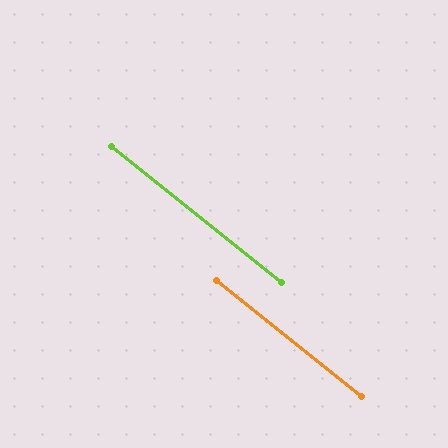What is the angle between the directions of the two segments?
Approximately 0 degrees.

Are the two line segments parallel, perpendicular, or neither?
Parallel — their directions differ by only 0.1°.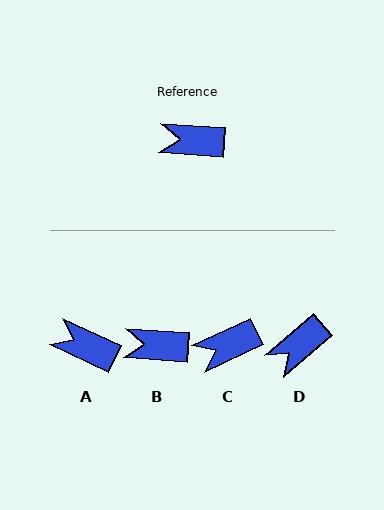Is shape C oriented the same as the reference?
No, it is off by about 29 degrees.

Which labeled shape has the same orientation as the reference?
B.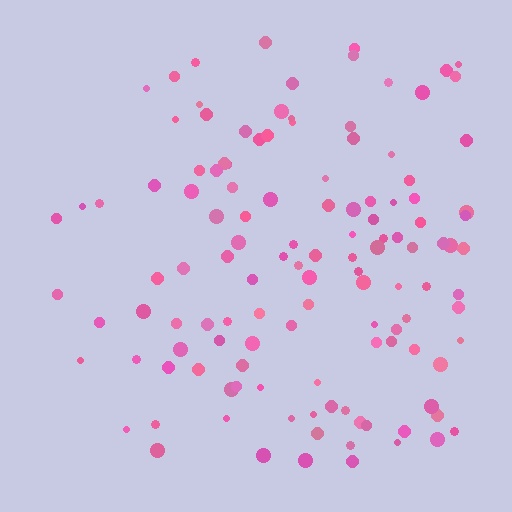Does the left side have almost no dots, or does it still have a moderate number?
Still a moderate number, just noticeably fewer than the right.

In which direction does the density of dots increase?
From left to right, with the right side densest.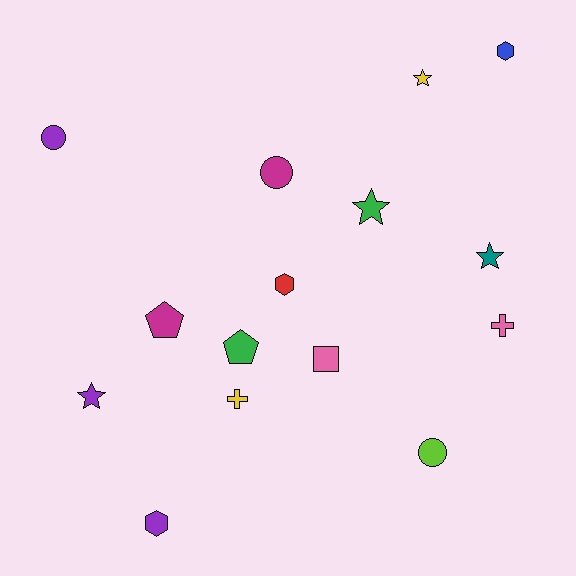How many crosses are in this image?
There are 2 crosses.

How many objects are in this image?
There are 15 objects.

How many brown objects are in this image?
There are no brown objects.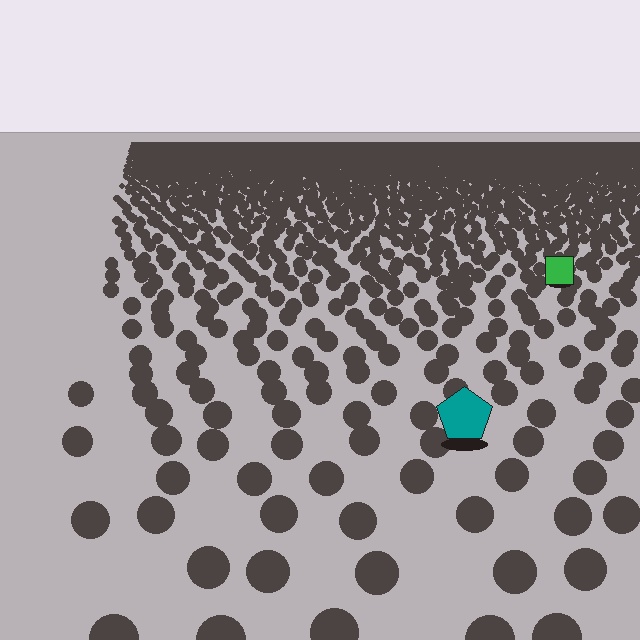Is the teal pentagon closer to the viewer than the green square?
Yes. The teal pentagon is closer — you can tell from the texture gradient: the ground texture is coarser near it.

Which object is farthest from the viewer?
The green square is farthest from the viewer. It appears smaller and the ground texture around it is denser.